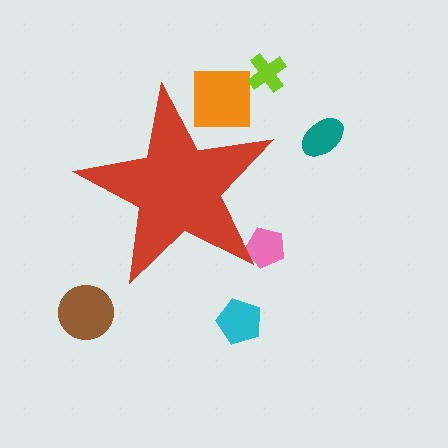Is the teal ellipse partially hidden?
No, the teal ellipse is fully visible.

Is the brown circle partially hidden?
No, the brown circle is fully visible.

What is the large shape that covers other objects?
A red star.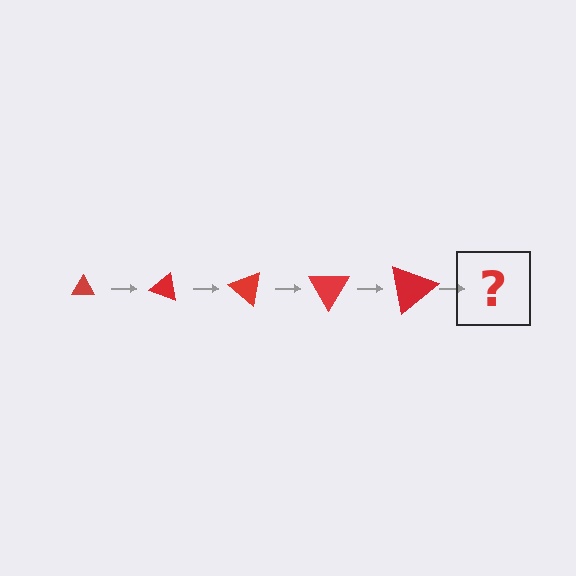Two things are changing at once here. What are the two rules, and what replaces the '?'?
The two rules are that the triangle grows larger each step and it rotates 20 degrees each step. The '?' should be a triangle, larger than the previous one and rotated 100 degrees from the start.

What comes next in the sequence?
The next element should be a triangle, larger than the previous one and rotated 100 degrees from the start.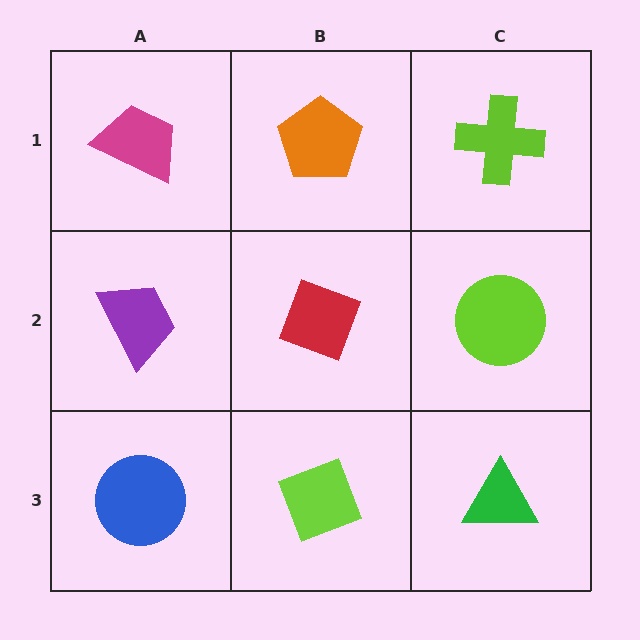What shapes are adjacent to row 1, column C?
A lime circle (row 2, column C), an orange pentagon (row 1, column B).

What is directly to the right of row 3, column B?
A green triangle.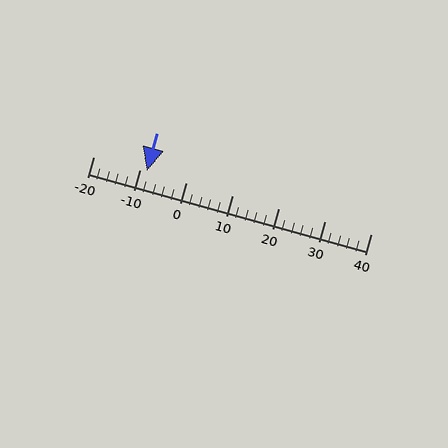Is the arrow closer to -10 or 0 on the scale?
The arrow is closer to -10.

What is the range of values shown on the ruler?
The ruler shows values from -20 to 40.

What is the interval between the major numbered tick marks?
The major tick marks are spaced 10 units apart.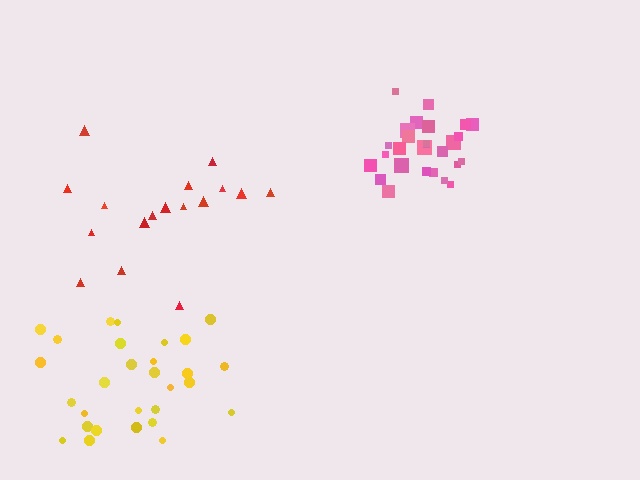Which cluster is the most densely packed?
Pink.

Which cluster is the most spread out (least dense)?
Red.